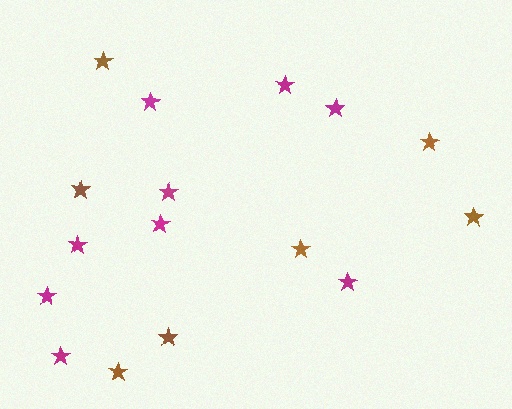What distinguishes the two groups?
There are 2 groups: one group of magenta stars (9) and one group of brown stars (7).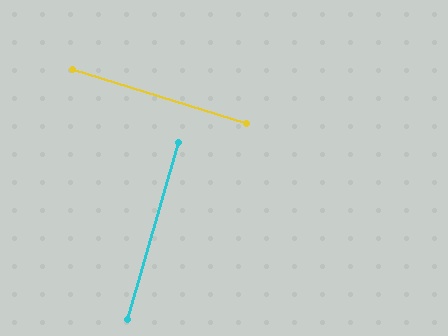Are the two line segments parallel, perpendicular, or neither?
Perpendicular — they meet at approximately 88°.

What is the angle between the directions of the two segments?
Approximately 88 degrees.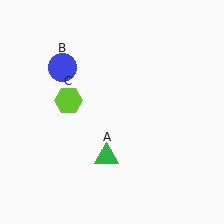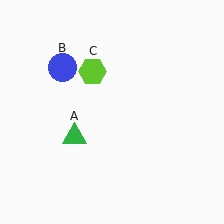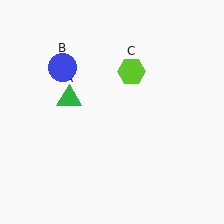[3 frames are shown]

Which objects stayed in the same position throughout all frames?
Blue circle (object B) remained stationary.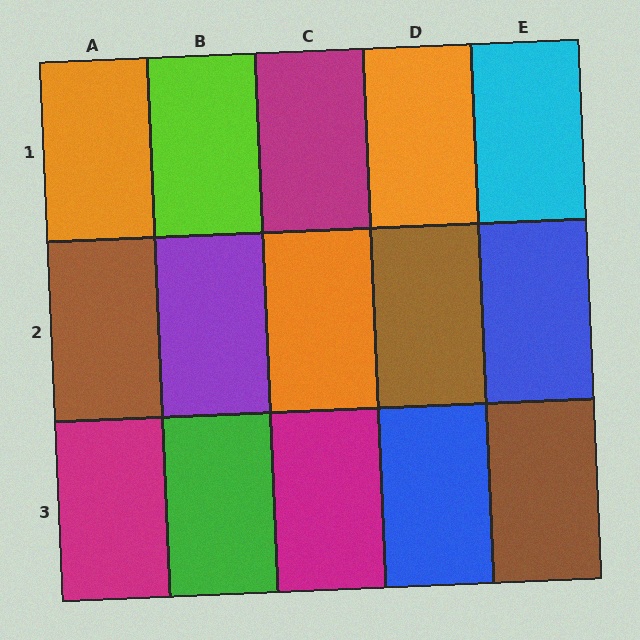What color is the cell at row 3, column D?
Blue.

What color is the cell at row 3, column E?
Brown.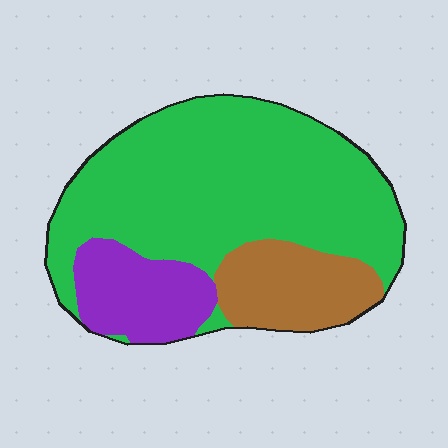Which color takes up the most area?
Green, at roughly 65%.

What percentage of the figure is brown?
Brown takes up about one sixth (1/6) of the figure.